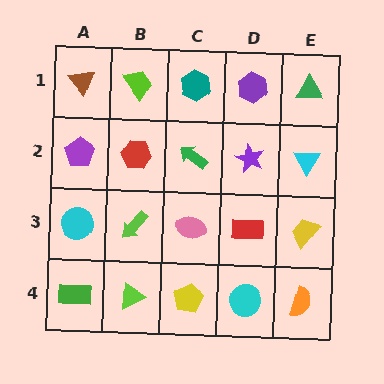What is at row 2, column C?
A green arrow.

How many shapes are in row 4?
5 shapes.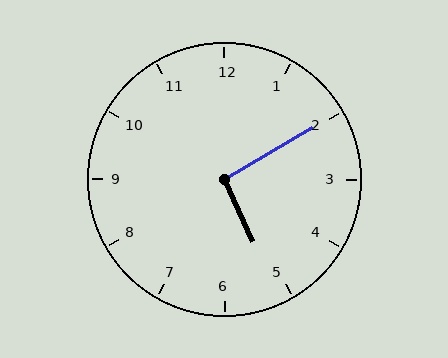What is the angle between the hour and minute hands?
Approximately 95 degrees.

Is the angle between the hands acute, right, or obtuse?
It is right.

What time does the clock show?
5:10.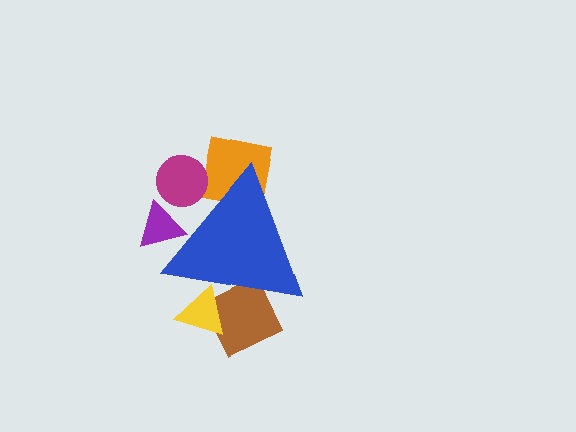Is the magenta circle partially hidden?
Yes, the magenta circle is partially hidden behind the blue triangle.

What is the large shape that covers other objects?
A blue triangle.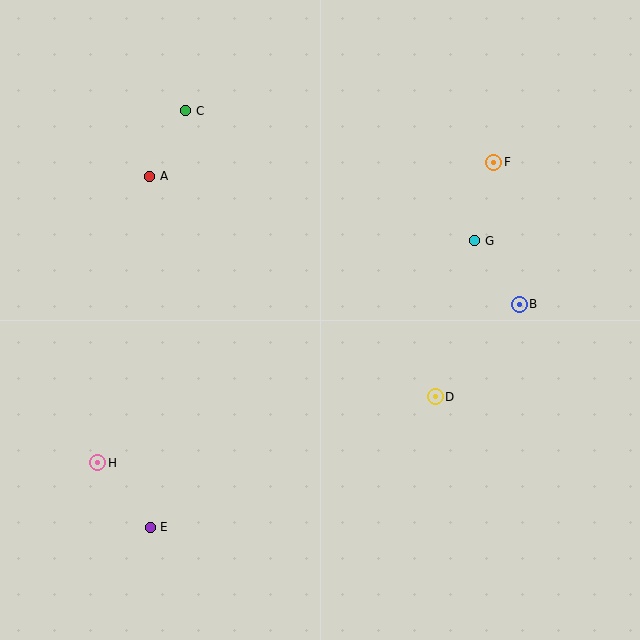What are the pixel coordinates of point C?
Point C is at (186, 111).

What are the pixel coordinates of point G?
Point G is at (475, 241).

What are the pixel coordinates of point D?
Point D is at (435, 397).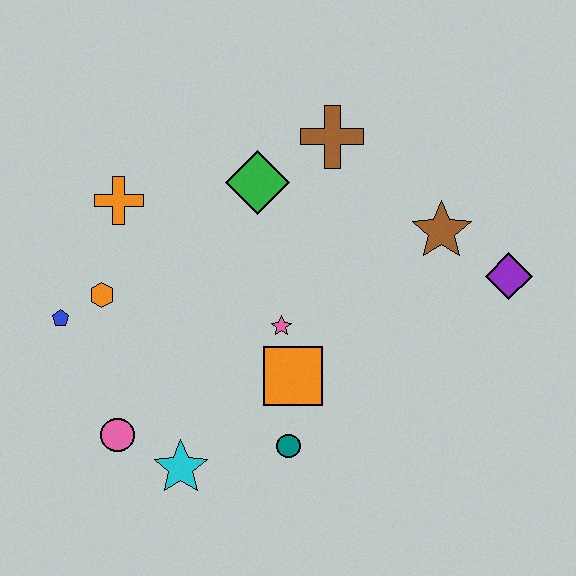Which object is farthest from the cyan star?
The purple diamond is farthest from the cyan star.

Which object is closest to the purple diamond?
The brown star is closest to the purple diamond.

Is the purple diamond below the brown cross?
Yes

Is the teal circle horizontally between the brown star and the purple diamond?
No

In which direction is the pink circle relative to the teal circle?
The pink circle is to the left of the teal circle.